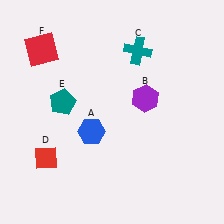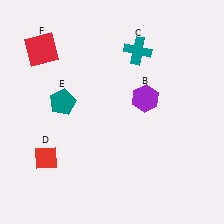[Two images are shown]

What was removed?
The blue hexagon (A) was removed in Image 2.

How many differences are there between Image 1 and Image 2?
There is 1 difference between the two images.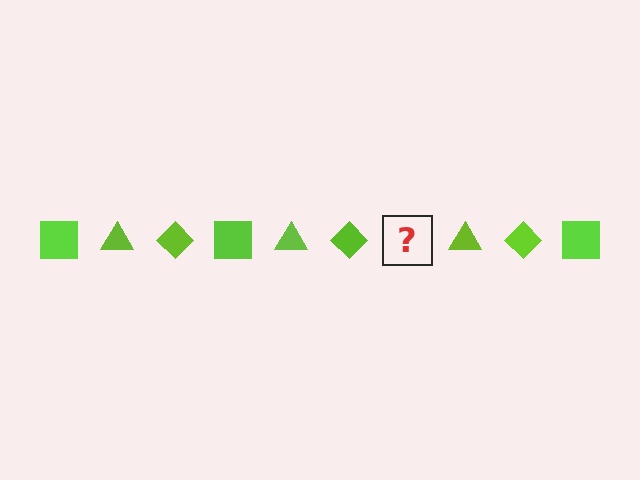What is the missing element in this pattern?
The missing element is a lime square.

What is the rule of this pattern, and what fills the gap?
The rule is that the pattern cycles through square, triangle, diamond shapes in lime. The gap should be filled with a lime square.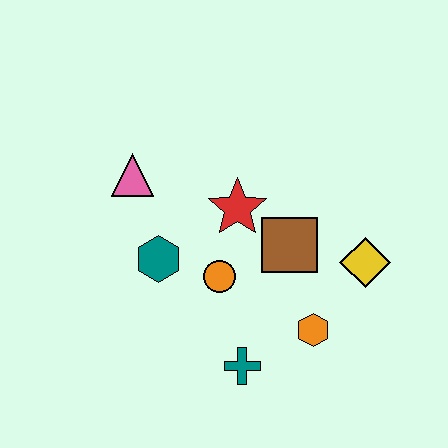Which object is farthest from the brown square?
The pink triangle is farthest from the brown square.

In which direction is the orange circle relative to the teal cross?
The orange circle is above the teal cross.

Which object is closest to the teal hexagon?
The orange circle is closest to the teal hexagon.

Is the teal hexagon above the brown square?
No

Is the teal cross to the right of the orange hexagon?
No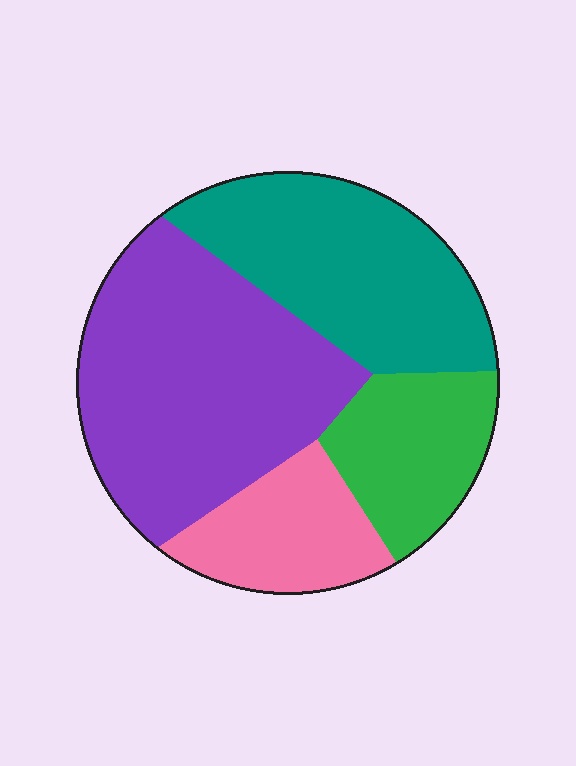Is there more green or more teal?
Teal.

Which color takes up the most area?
Purple, at roughly 40%.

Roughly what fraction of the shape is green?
Green takes up less than a sixth of the shape.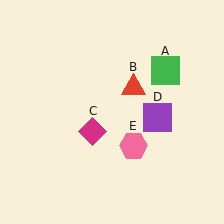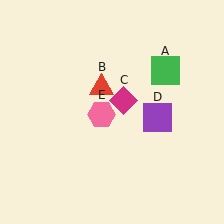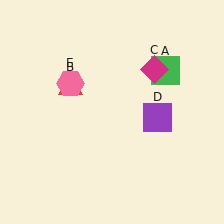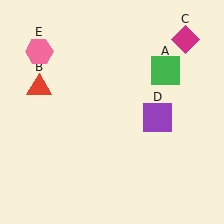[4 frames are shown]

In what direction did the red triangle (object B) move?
The red triangle (object B) moved left.